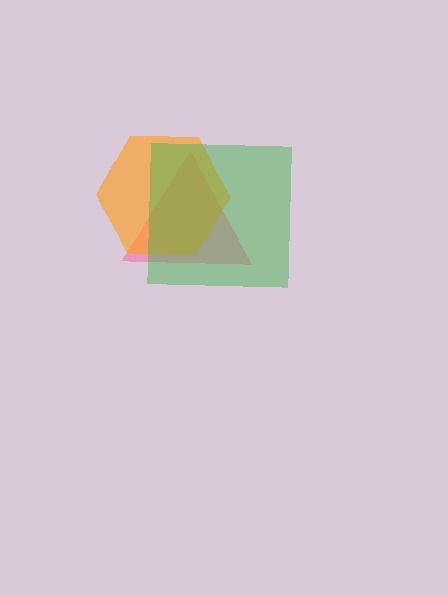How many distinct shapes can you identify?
There are 3 distinct shapes: a pink triangle, an orange hexagon, a green square.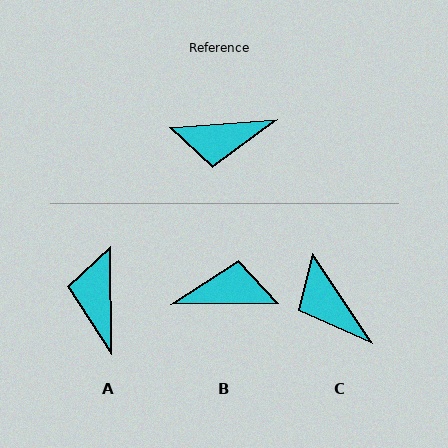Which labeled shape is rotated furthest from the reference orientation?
B, about 176 degrees away.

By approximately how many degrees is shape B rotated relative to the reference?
Approximately 176 degrees counter-clockwise.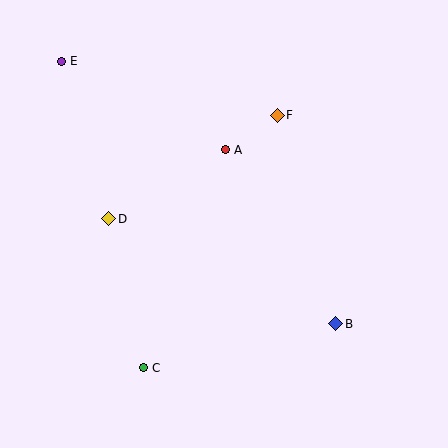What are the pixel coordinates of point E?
Point E is at (61, 61).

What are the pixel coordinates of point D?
Point D is at (109, 219).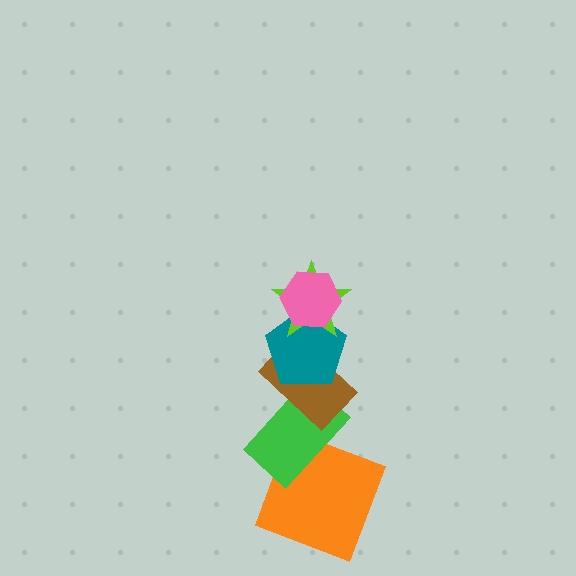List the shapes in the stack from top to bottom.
From top to bottom: the pink hexagon, the lime star, the teal pentagon, the brown rectangle, the green rectangle, the orange square.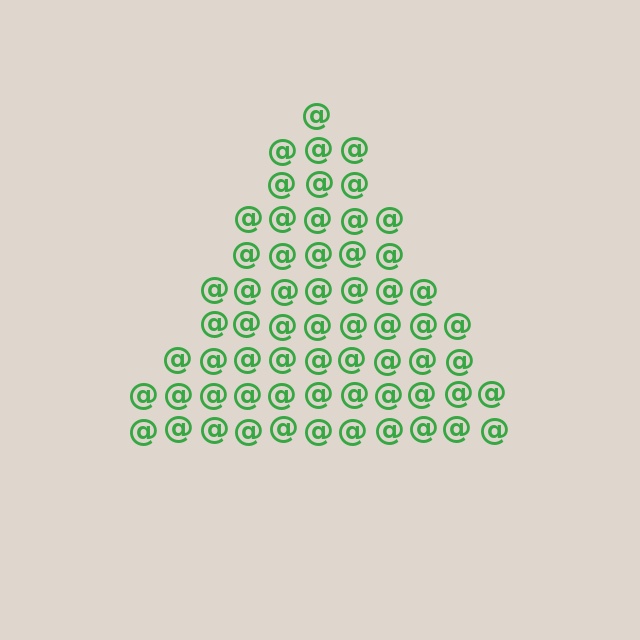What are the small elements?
The small elements are at signs.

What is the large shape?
The large shape is a triangle.